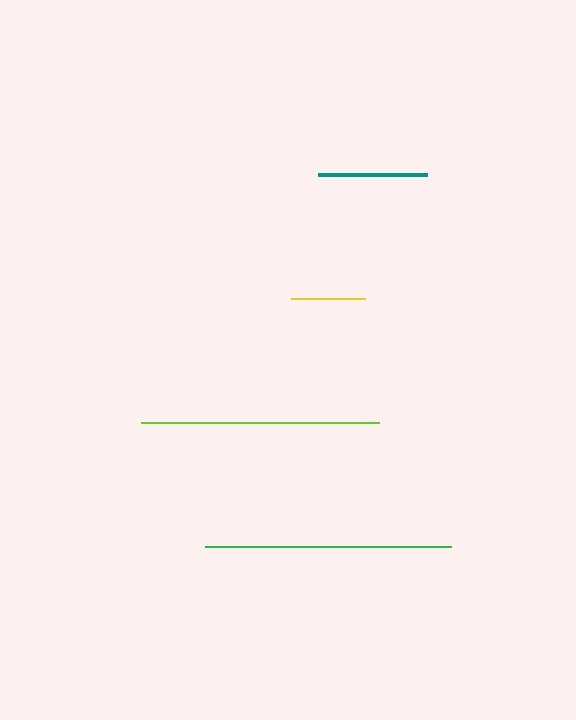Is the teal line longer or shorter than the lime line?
The lime line is longer than the teal line.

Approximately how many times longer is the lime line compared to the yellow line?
The lime line is approximately 3.2 times the length of the yellow line.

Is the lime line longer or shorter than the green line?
The green line is longer than the lime line.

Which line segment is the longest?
The green line is the longest at approximately 246 pixels.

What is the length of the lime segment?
The lime segment is approximately 238 pixels long.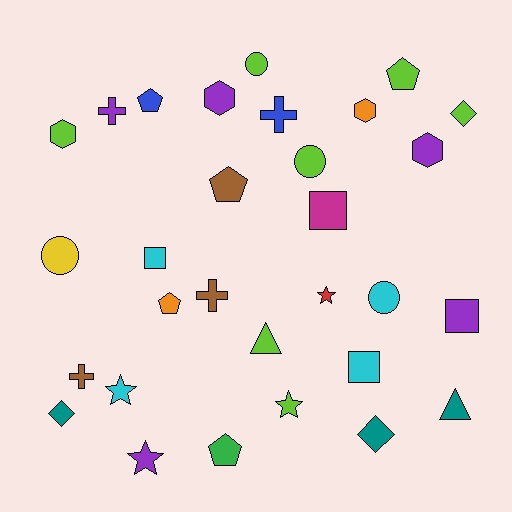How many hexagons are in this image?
There are 4 hexagons.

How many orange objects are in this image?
There are 2 orange objects.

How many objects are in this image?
There are 30 objects.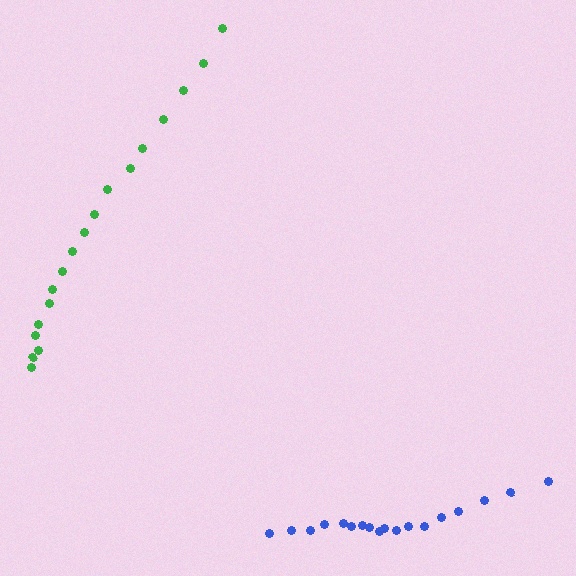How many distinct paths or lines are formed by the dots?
There are 2 distinct paths.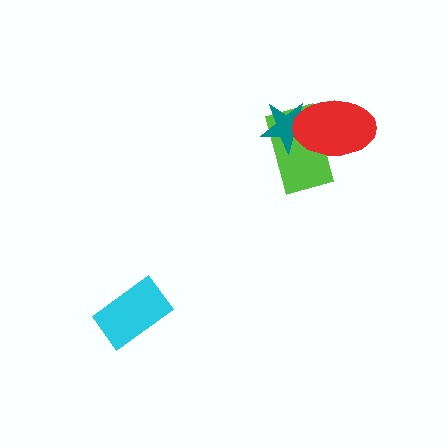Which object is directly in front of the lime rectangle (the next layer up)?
The teal star is directly in front of the lime rectangle.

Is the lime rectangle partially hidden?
Yes, it is partially covered by another shape.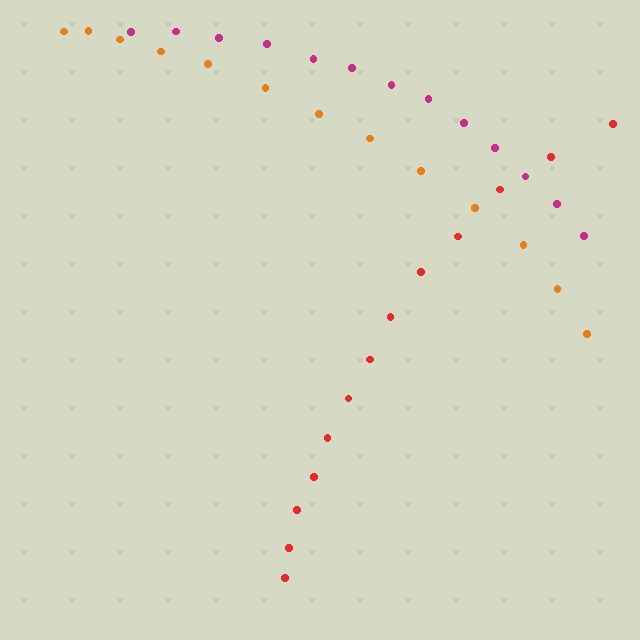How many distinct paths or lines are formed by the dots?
There are 3 distinct paths.